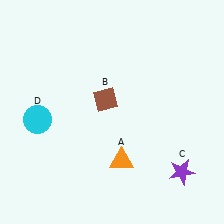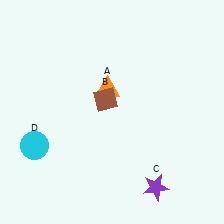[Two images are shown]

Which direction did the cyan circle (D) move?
The cyan circle (D) moved down.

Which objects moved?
The objects that moved are: the orange triangle (A), the purple star (C), the cyan circle (D).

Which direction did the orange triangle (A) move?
The orange triangle (A) moved up.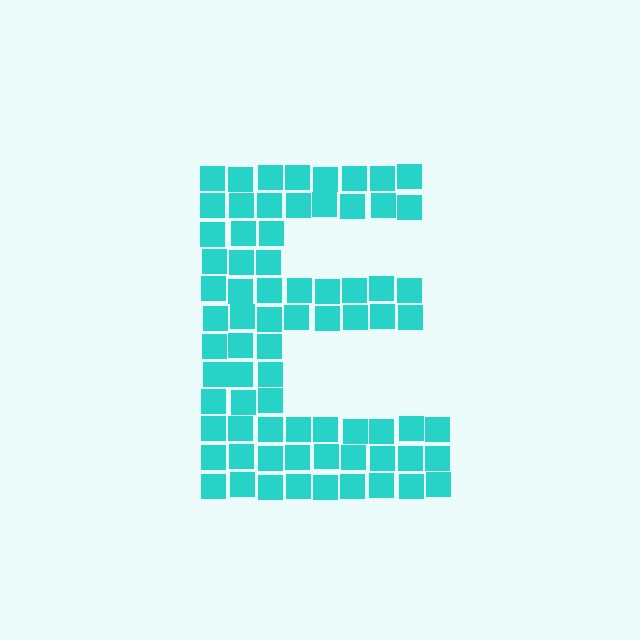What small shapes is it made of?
It is made of small squares.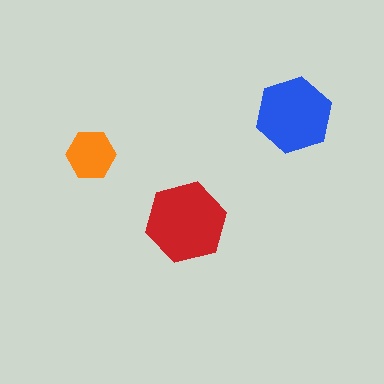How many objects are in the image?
There are 3 objects in the image.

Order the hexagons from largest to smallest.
the red one, the blue one, the orange one.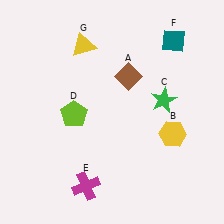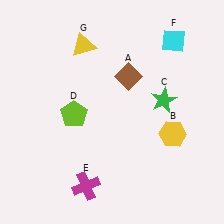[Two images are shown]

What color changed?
The diamond (F) changed from teal in Image 1 to cyan in Image 2.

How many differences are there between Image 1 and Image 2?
There is 1 difference between the two images.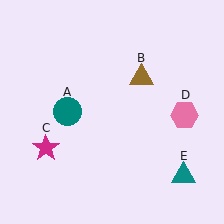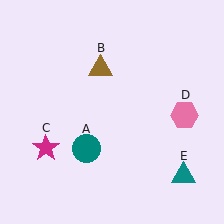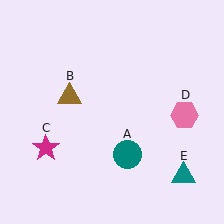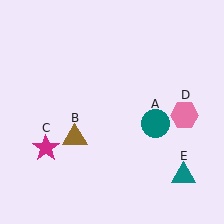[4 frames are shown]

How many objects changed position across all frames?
2 objects changed position: teal circle (object A), brown triangle (object B).